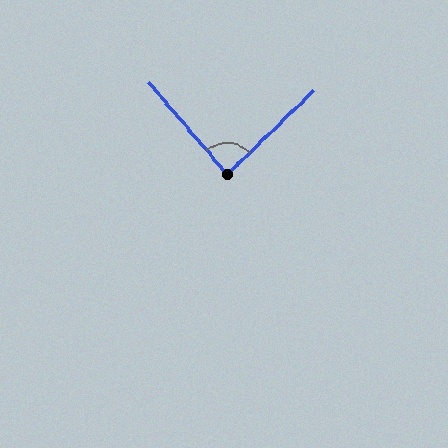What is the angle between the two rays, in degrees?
Approximately 87 degrees.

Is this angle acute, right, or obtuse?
It is approximately a right angle.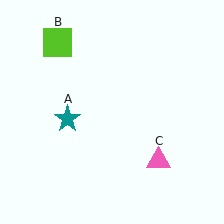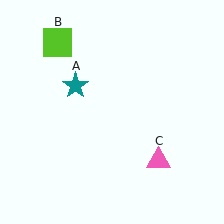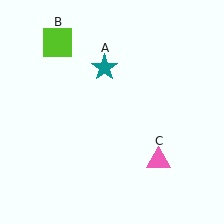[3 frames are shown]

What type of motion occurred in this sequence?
The teal star (object A) rotated clockwise around the center of the scene.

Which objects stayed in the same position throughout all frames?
Lime square (object B) and pink triangle (object C) remained stationary.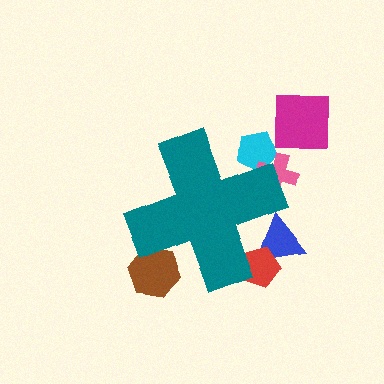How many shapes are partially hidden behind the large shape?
5 shapes are partially hidden.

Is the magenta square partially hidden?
No, the magenta square is fully visible.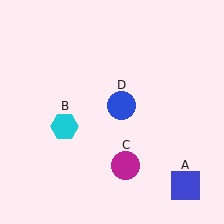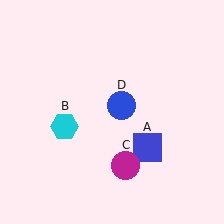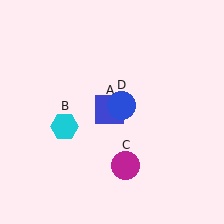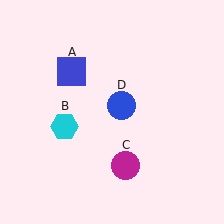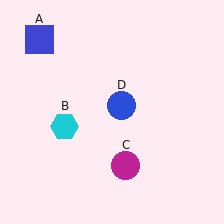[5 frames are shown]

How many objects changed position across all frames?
1 object changed position: blue square (object A).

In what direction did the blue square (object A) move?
The blue square (object A) moved up and to the left.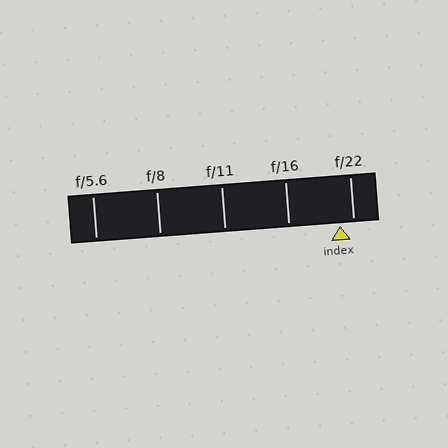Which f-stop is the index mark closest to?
The index mark is closest to f/22.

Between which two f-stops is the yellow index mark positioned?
The index mark is between f/16 and f/22.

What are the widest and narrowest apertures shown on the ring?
The widest aperture shown is f/5.6 and the narrowest is f/22.